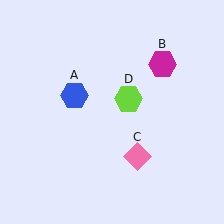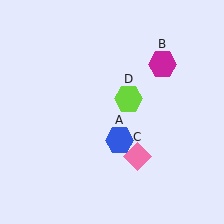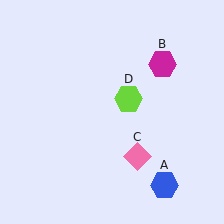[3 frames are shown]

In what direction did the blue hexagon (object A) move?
The blue hexagon (object A) moved down and to the right.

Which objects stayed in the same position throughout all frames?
Magenta hexagon (object B) and pink diamond (object C) and lime hexagon (object D) remained stationary.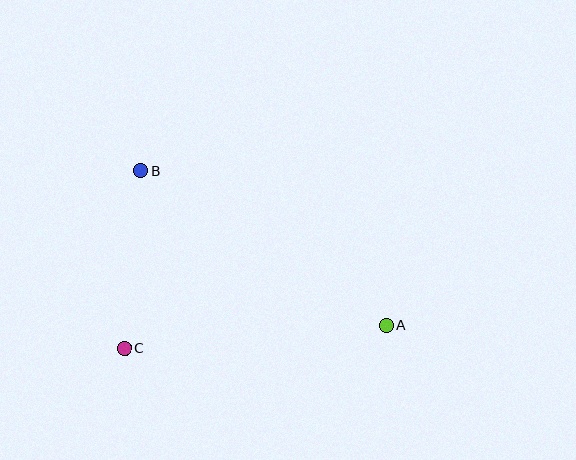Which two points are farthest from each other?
Points A and B are farthest from each other.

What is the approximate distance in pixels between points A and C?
The distance between A and C is approximately 262 pixels.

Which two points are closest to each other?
Points B and C are closest to each other.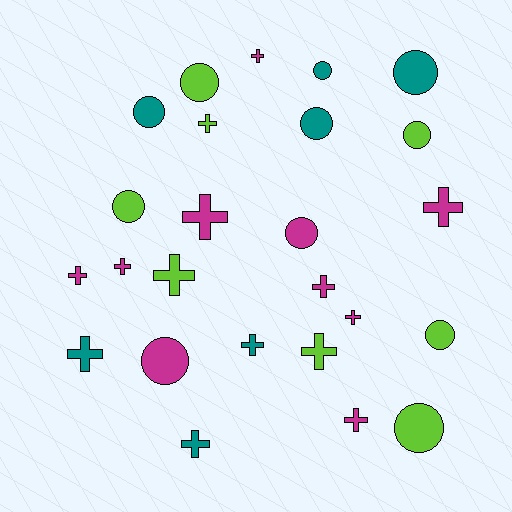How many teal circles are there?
There are 4 teal circles.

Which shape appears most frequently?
Cross, with 14 objects.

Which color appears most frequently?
Magenta, with 10 objects.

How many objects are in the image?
There are 25 objects.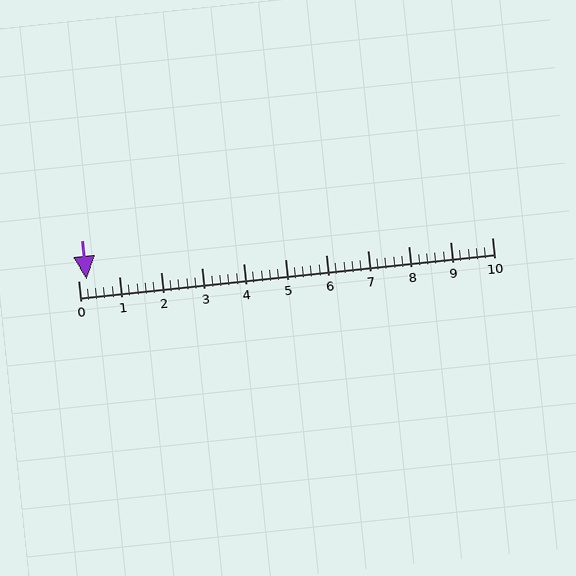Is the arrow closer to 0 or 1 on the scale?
The arrow is closer to 0.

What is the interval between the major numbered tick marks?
The major tick marks are spaced 1 units apart.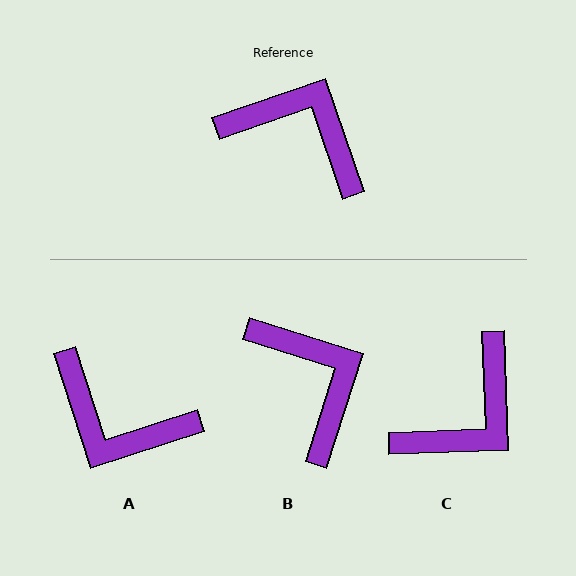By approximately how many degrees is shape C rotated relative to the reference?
Approximately 107 degrees clockwise.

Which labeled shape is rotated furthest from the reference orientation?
A, about 179 degrees away.